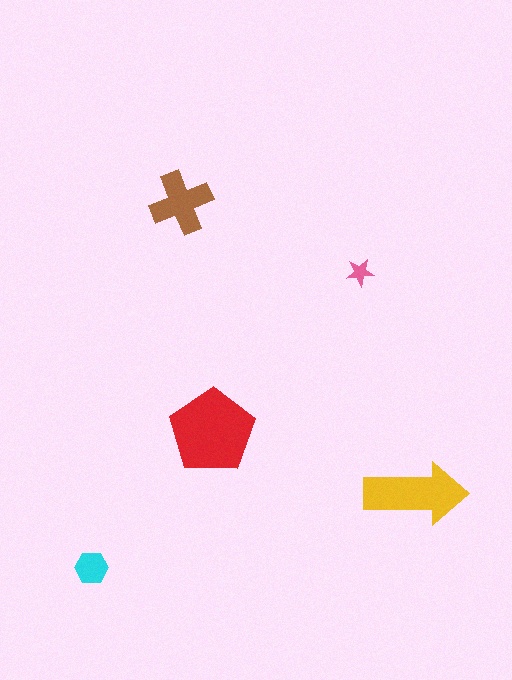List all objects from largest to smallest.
The red pentagon, the yellow arrow, the brown cross, the cyan hexagon, the pink star.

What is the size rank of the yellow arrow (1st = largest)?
2nd.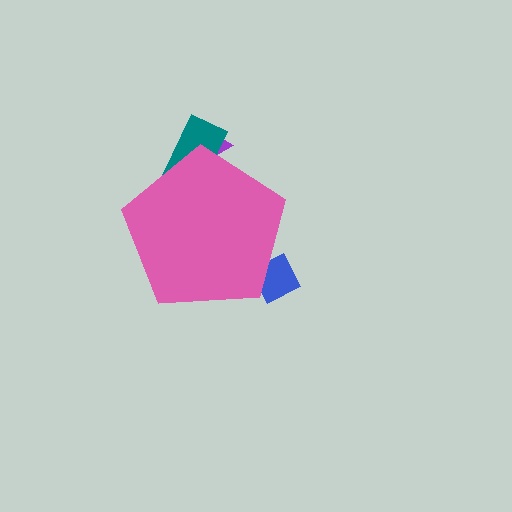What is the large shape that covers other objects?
A pink pentagon.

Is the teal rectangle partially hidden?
Yes, the teal rectangle is partially hidden behind the pink pentagon.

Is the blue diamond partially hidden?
Yes, the blue diamond is partially hidden behind the pink pentagon.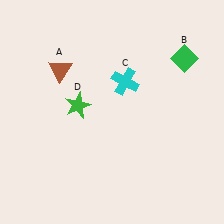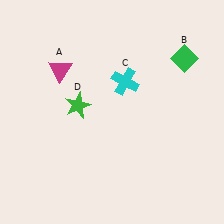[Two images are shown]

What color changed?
The triangle (A) changed from brown in Image 1 to magenta in Image 2.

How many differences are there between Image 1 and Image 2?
There is 1 difference between the two images.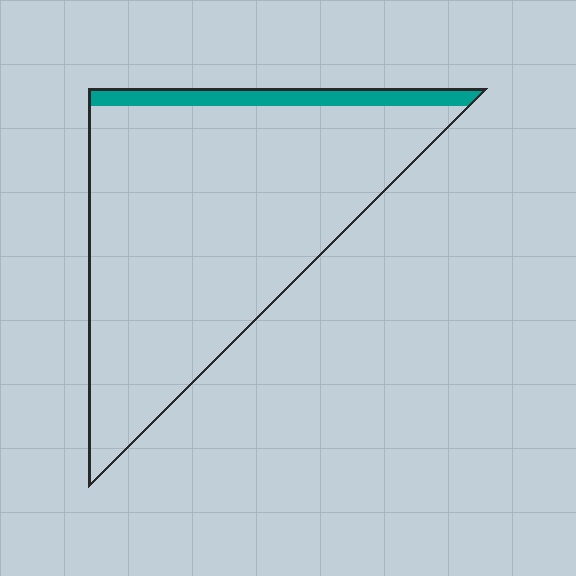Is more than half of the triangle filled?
No.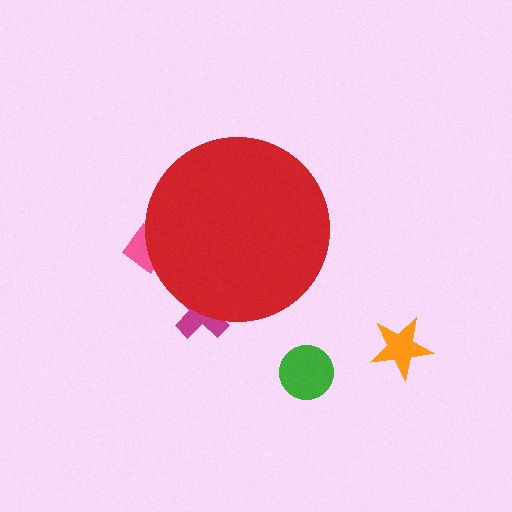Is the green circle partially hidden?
No, the green circle is fully visible.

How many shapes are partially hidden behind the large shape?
2 shapes are partially hidden.